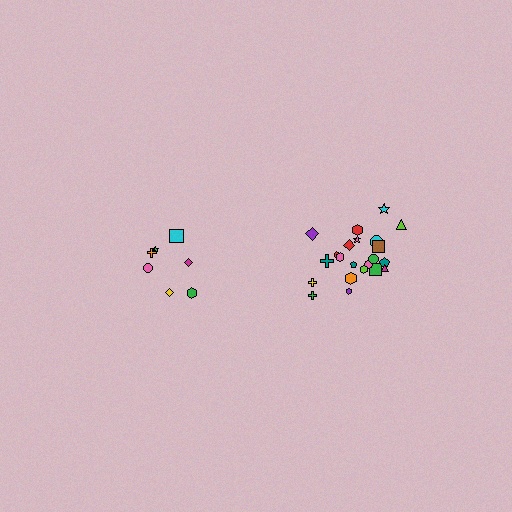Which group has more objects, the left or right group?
The right group.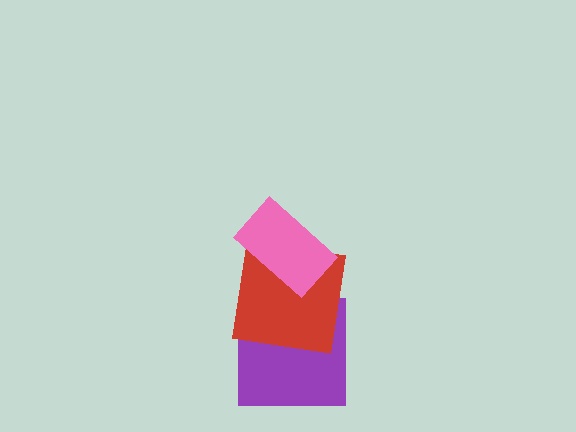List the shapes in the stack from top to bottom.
From top to bottom: the pink rectangle, the red square, the purple square.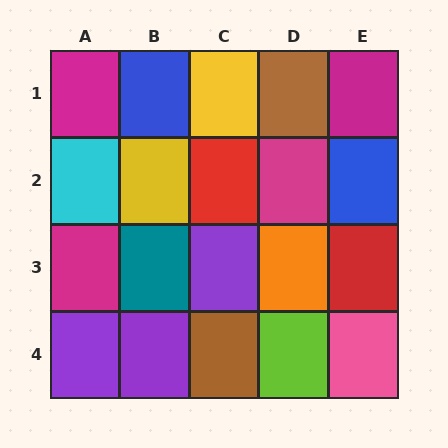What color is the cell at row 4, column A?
Purple.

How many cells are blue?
2 cells are blue.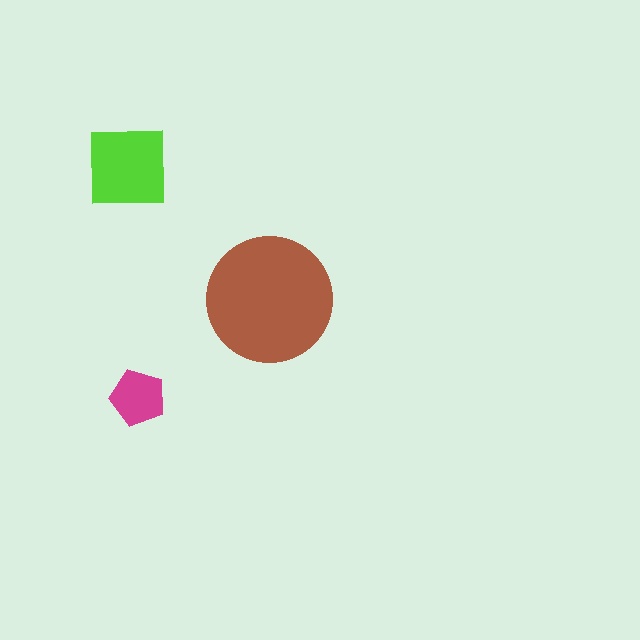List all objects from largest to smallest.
The brown circle, the lime square, the magenta pentagon.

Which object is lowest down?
The magenta pentagon is bottommost.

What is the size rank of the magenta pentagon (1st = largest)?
3rd.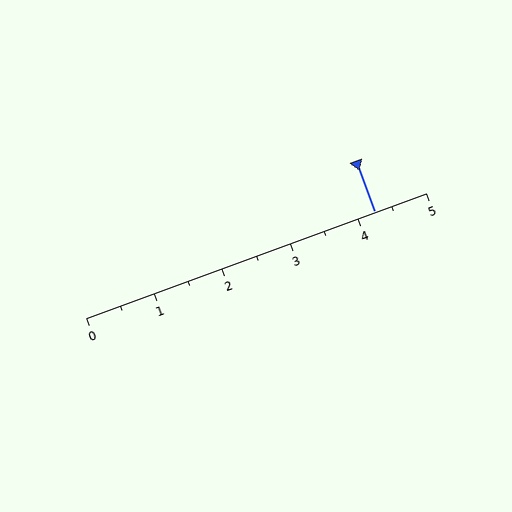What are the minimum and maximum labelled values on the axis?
The axis runs from 0 to 5.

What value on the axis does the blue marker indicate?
The marker indicates approximately 4.2.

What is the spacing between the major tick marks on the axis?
The major ticks are spaced 1 apart.